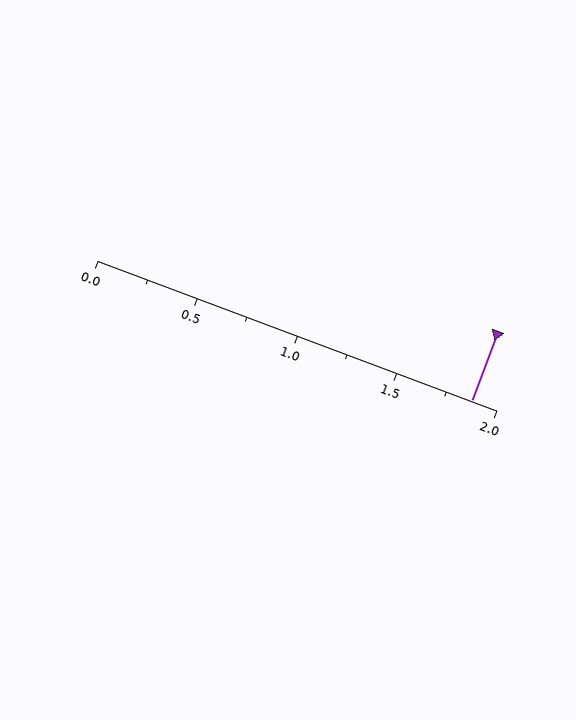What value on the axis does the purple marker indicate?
The marker indicates approximately 1.88.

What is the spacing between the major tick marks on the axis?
The major ticks are spaced 0.5 apart.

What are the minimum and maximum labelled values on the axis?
The axis runs from 0.0 to 2.0.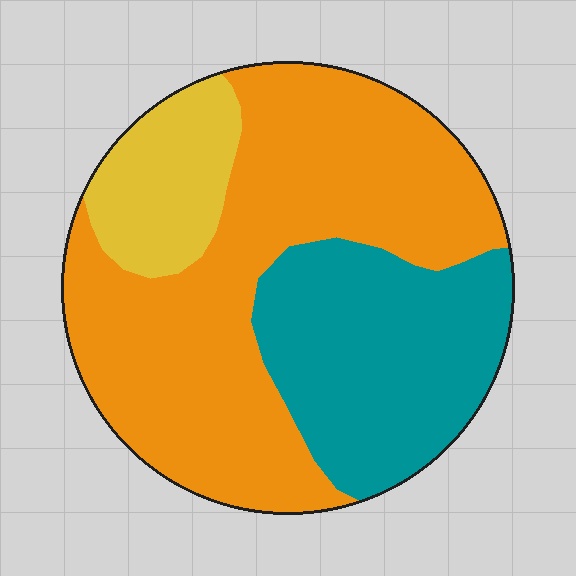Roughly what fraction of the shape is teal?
Teal covers 30% of the shape.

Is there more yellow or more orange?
Orange.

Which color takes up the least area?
Yellow, at roughly 15%.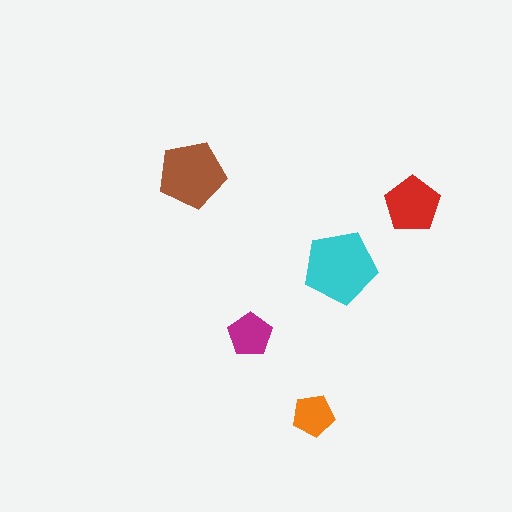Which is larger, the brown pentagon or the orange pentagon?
The brown one.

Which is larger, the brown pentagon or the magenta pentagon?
The brown one.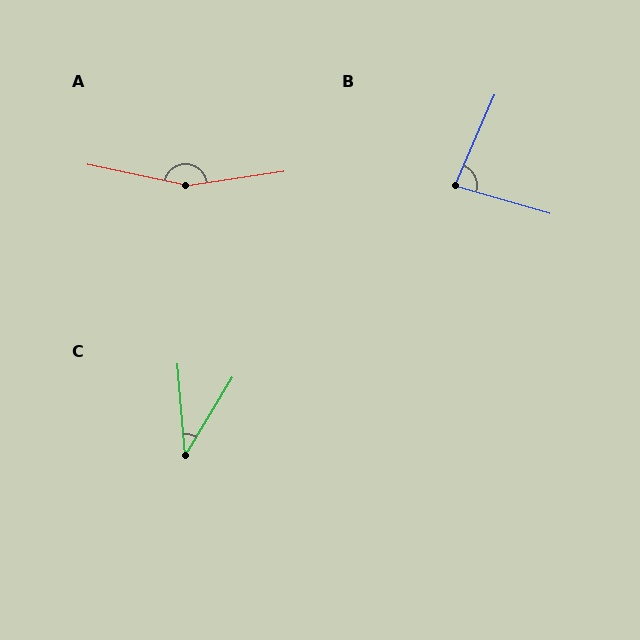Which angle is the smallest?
C, at approximately 36 degrees.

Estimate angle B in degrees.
Approximately 83 degrees.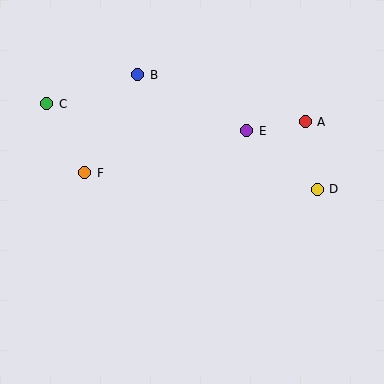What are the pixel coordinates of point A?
Point A is at (305, 122).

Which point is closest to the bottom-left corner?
Point F is closest to the bottom-left corner.